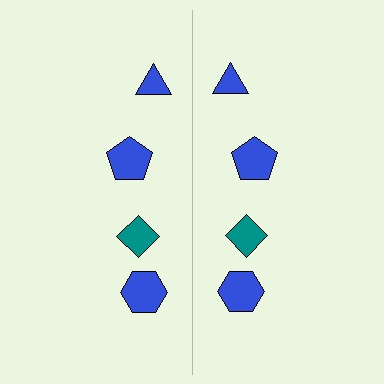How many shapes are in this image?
There are 8 shapes in this image.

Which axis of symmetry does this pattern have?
The pattern has a vertical axis of symmetry running through the center of the image.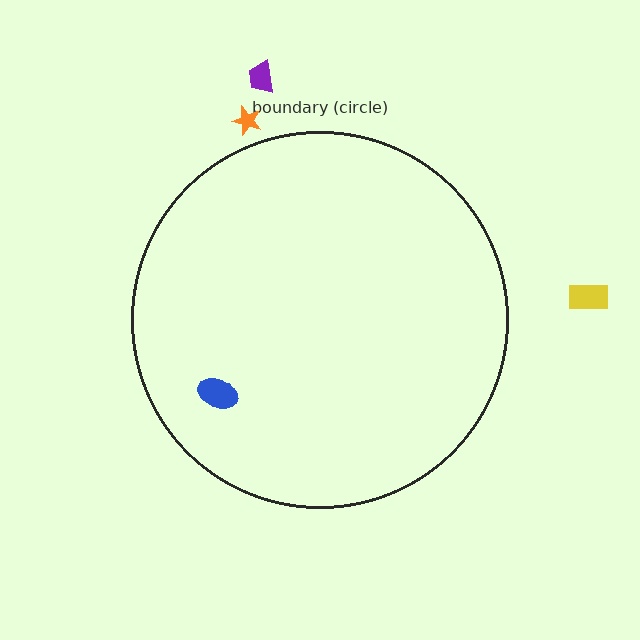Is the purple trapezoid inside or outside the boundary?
Outside.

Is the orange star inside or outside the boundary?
Outside.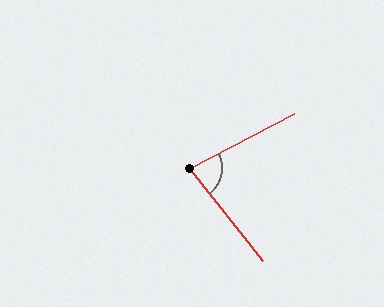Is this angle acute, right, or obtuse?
It is acute.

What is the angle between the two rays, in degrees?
Approximately 79 degrees.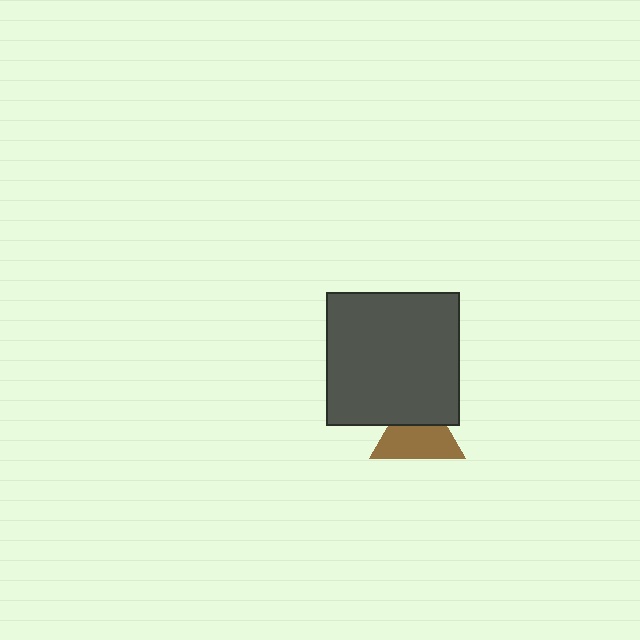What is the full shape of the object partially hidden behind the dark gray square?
The partially hidden object is a brown triangle.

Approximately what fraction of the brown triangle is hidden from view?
Roughly 36% of the brown triangle is hidden behind the dark gray square.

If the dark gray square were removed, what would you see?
You would see the complete brown triangle.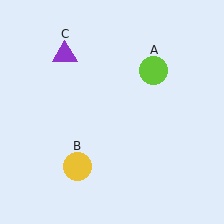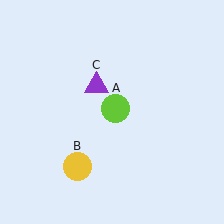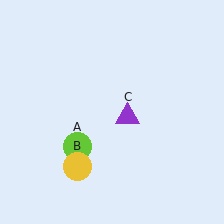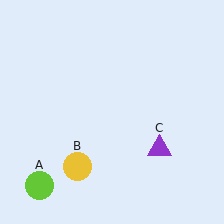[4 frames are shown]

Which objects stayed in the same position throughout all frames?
Yellow circle (object B) remained stationary.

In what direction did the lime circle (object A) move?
The lime circle (object A) moved down and to the left.